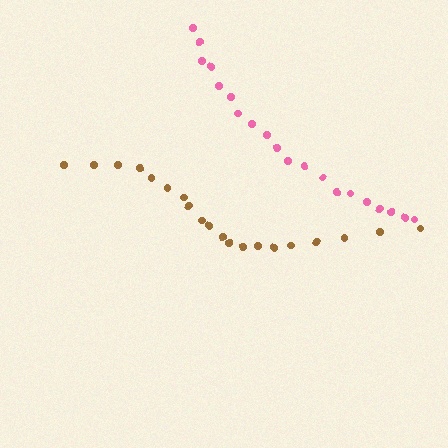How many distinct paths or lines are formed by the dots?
There are 2 distinct paths.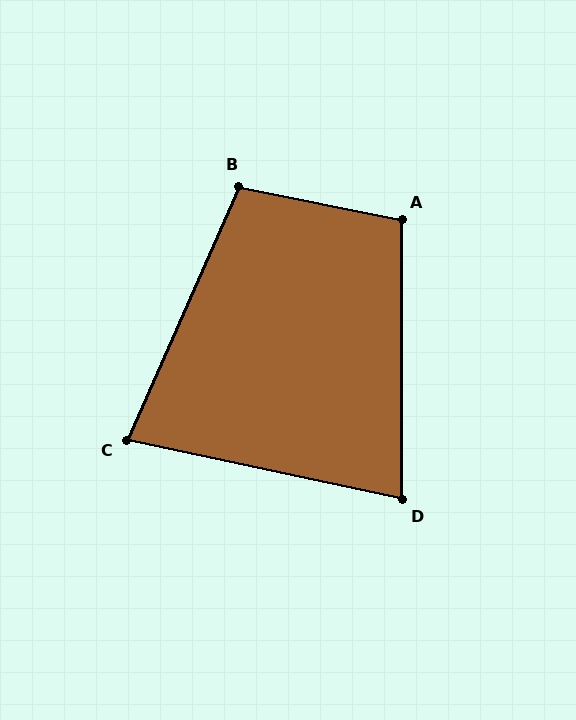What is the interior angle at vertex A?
Approximately 102 degrees (obtuse).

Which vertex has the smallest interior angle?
D, at approximately 78 degrees.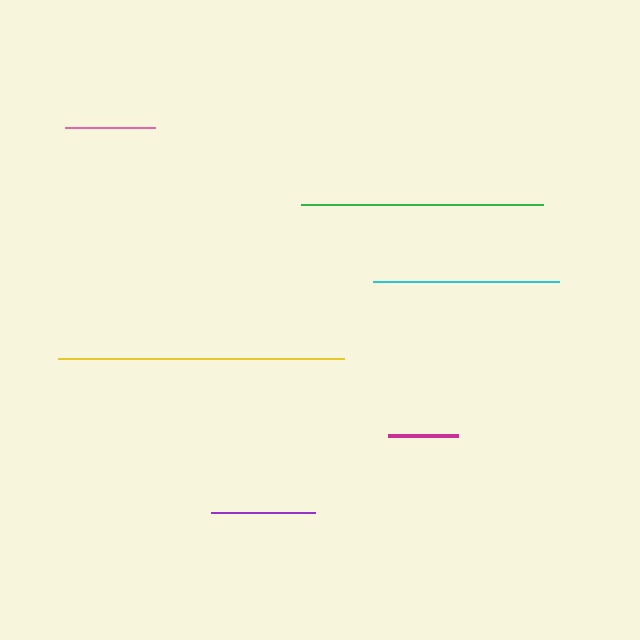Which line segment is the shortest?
The magenta line is the shortest at approximately 69 pixels.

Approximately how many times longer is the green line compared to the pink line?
The green line is approximately 2.7 times the length of the pink line.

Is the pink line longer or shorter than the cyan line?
The cyan line is longer than the pink line.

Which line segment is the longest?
The yellow line is the longest at approximately 286 pixels.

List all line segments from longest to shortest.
From longest to shortest: yellow, green, cyan, purple, pink, magenta.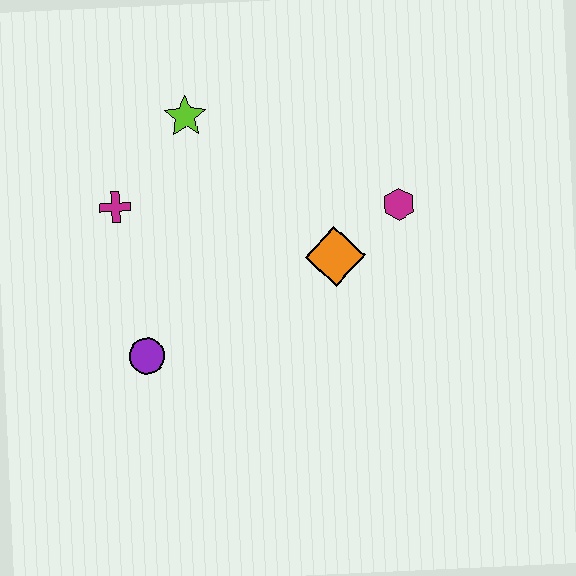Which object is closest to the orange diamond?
The magenta hexagon is closest to the orange diamond.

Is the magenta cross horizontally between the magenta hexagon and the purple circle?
No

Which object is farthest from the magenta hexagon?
The purple circle is farthest from the magenta hexagon.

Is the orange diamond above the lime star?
No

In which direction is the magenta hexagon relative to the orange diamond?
The magenta hexagon is to the right of the orange diamond.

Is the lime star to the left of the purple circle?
No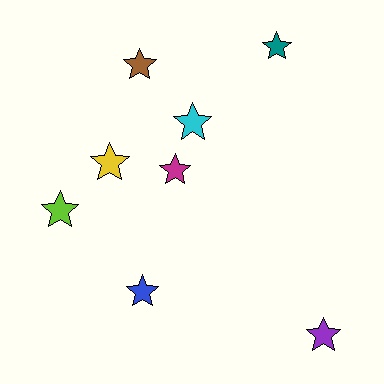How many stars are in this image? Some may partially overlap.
There are 8 stars.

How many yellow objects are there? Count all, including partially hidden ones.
There is 1 yellow object.